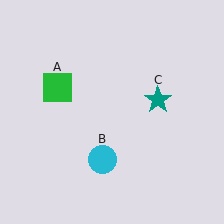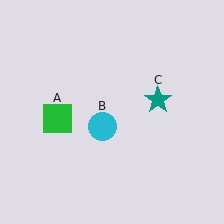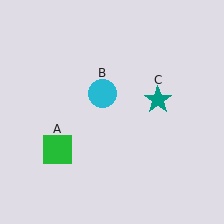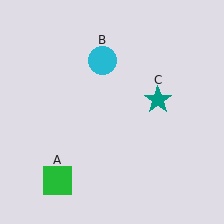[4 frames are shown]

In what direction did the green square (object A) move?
The green square (object A) moved down.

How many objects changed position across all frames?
2 objects changed position: green square (object A), cyan circle (object B).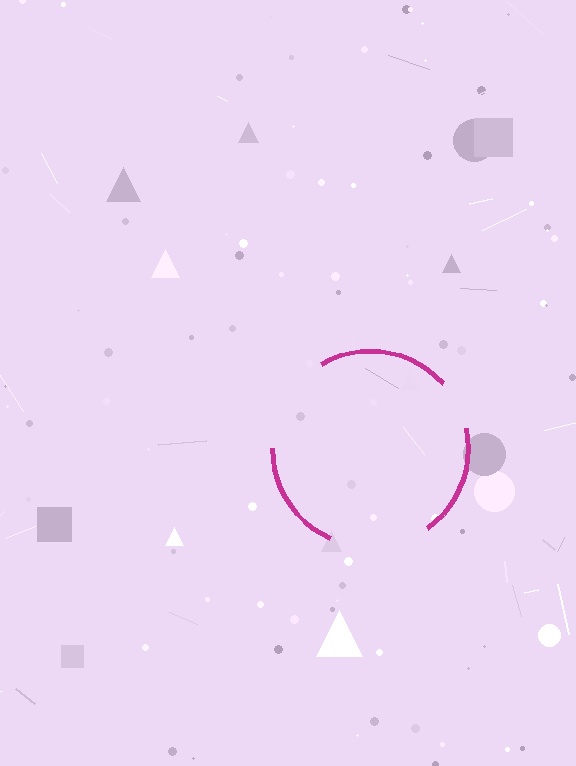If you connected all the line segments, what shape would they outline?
They would outline a circle.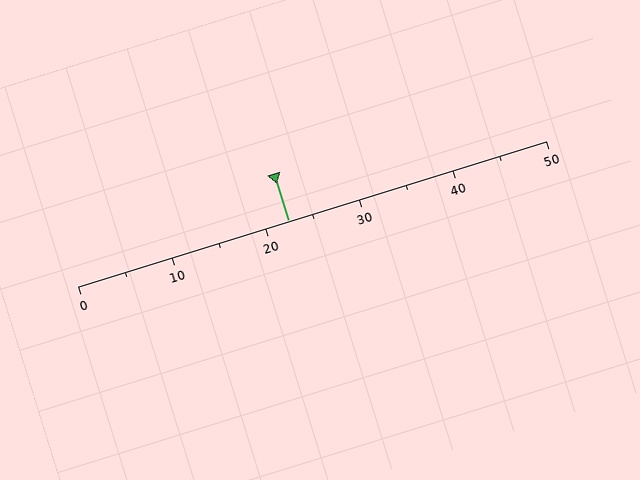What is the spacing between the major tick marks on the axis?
The major ticks are spaced 10 apart.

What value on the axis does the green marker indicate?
The marker indicates approximately 22.5.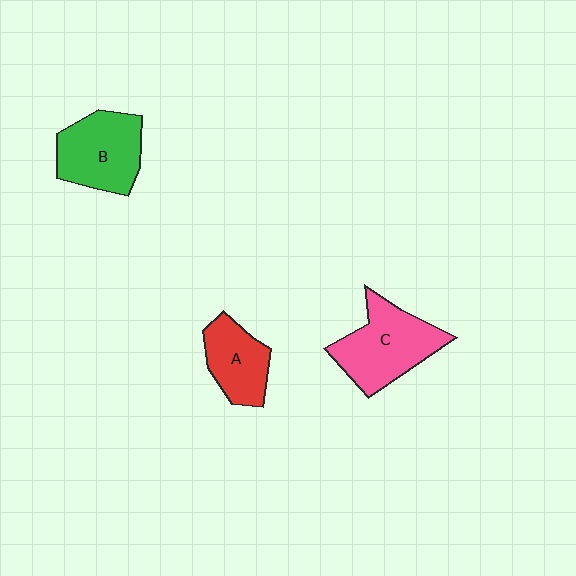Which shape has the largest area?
Shape C (pink).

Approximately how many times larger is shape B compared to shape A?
Approximately 1.3 times.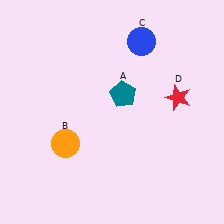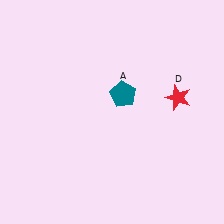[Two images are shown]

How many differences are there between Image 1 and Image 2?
There are 2 differences between the two images.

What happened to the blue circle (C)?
The blue circle (C) was removed in Image 2. It was in the top-right area of Image 1.